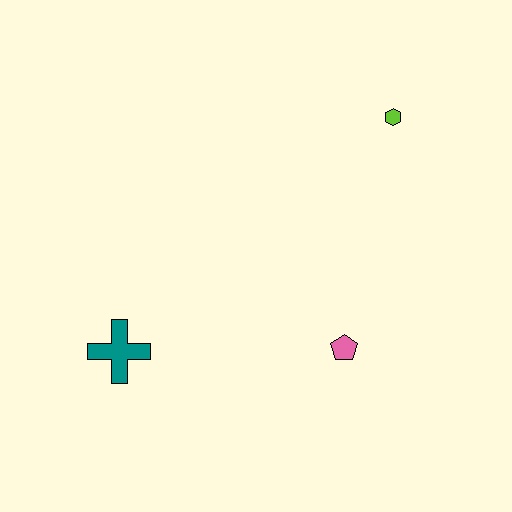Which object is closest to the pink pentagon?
The teal cross is closest to the pink pentagon.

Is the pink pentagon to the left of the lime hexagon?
Yes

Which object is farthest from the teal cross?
The lime hexagon is farthest from the teal cross.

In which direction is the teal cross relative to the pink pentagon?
The teal cross is to the left of the pink pentagon.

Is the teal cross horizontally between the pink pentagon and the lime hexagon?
No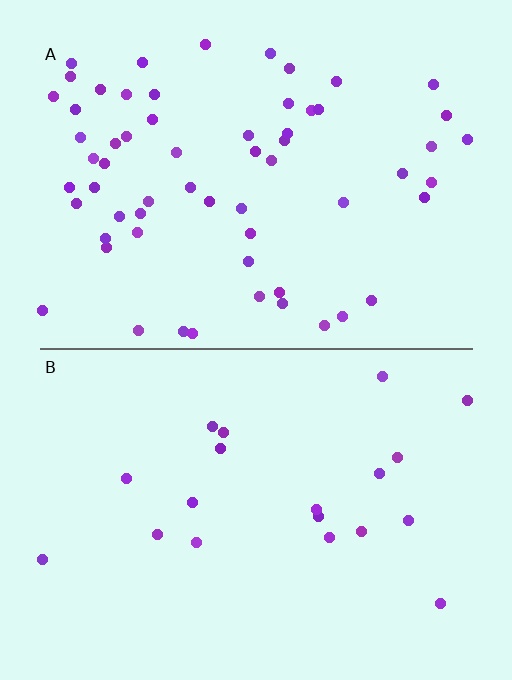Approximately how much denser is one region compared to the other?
Approximately 3.1× — region A over region B.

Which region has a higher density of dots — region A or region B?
A (the top).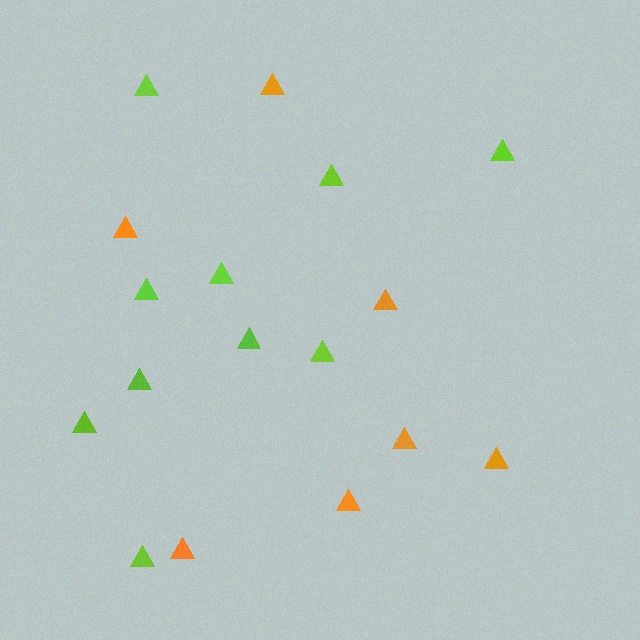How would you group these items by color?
There are 2 groups: one group of lime triangles (10) and one group of orange triangles (7).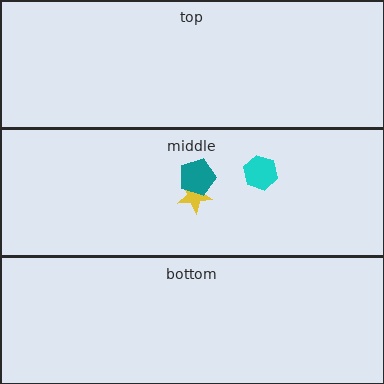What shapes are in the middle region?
The cyan hexagon, the yellow star, the teal pentagon.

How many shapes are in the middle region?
3.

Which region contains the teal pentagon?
The middle region.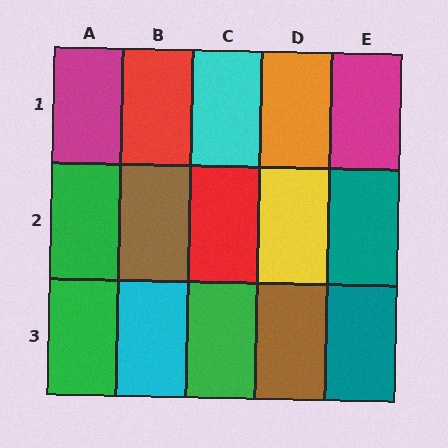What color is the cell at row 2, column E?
Teal.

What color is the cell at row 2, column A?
Green.